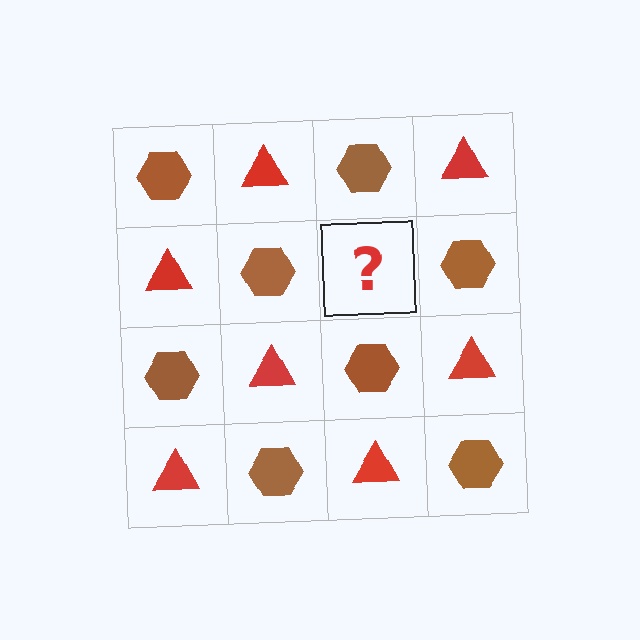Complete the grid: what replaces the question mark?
The question mark should be replaced with a red triangle.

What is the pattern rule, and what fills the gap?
The rule is that it alternates brown hexagon and red triangle in a checkerboard pattern. The gap should be filled with a red triangle.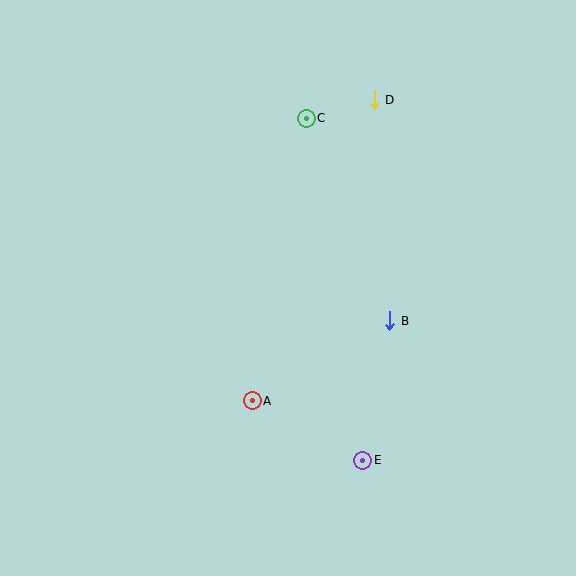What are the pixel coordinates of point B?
Point B is at (390, 321).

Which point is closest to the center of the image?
Point B at (390, 321) is closest to the center.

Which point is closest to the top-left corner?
Point C is closest to the top-left corner.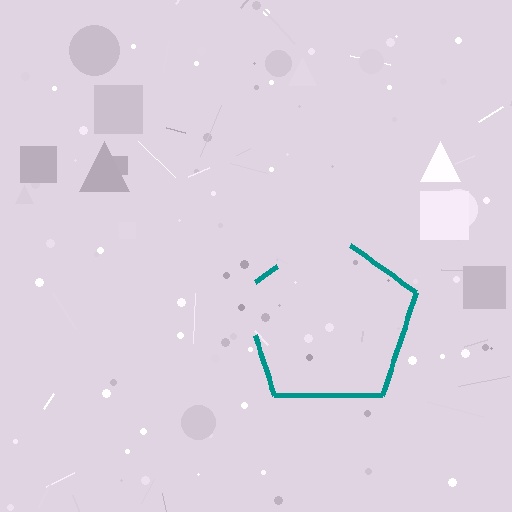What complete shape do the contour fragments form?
The contour fragments form a pentagon.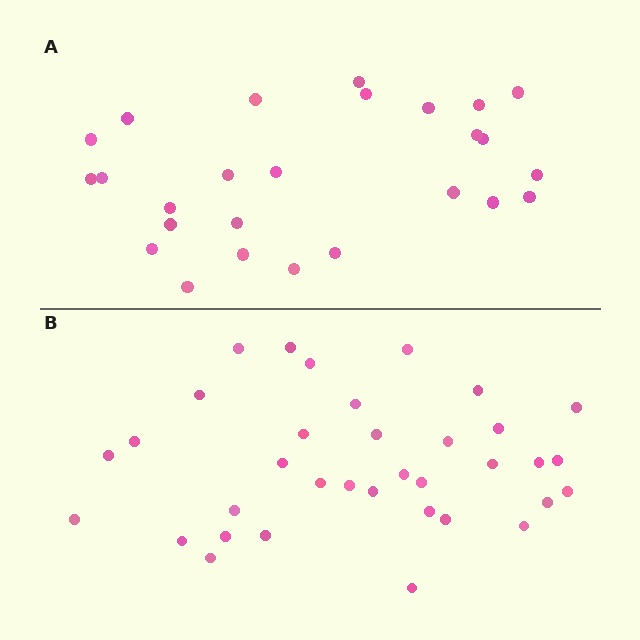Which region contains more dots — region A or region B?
Region B (the bottom region) has more dots.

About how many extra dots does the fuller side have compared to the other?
Region B has roughly 8 or so more dots than region A.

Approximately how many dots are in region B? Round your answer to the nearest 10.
About 40 dots. (The exact count is 35, which rounds to 40.)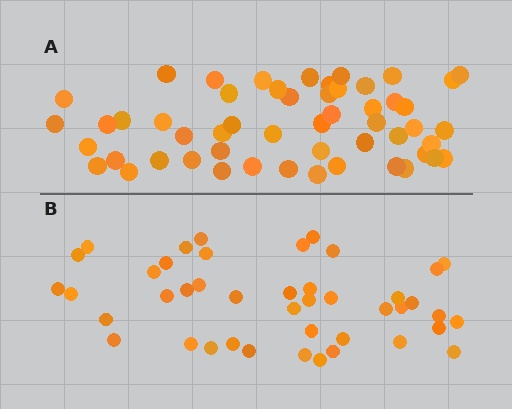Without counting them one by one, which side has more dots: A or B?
Region A (the top region) has more dots.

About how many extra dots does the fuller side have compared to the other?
Region A has roughly 10 or so more dots than region B.